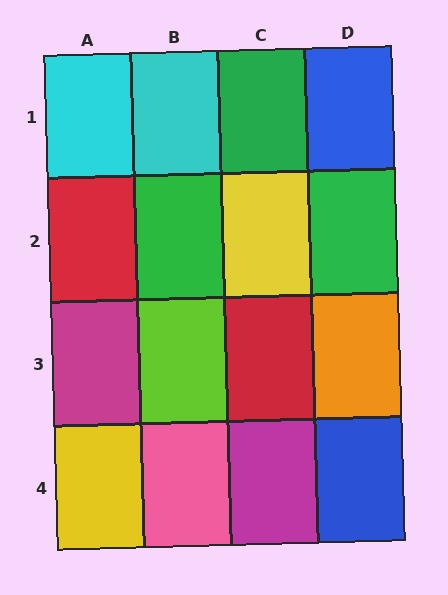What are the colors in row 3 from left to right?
Magenta, lime, red, orange.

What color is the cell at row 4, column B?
Pink.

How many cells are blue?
2 cells are blue.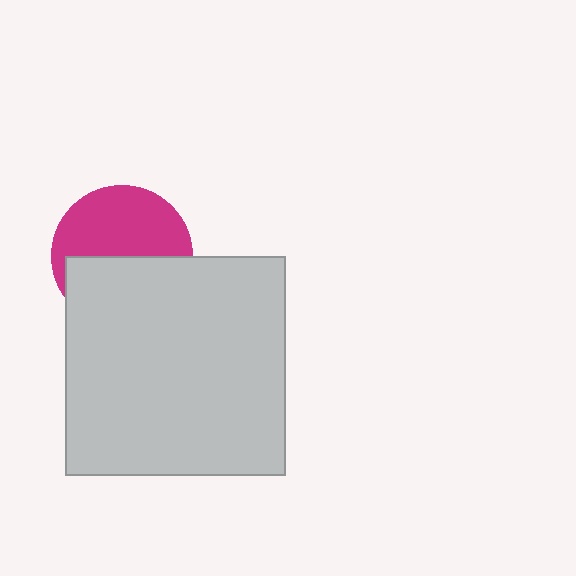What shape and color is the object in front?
The object in front is a light gray square.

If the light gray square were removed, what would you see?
You would see the complete magenta circle.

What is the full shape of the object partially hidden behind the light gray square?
The partially hidden object is a magenta circle.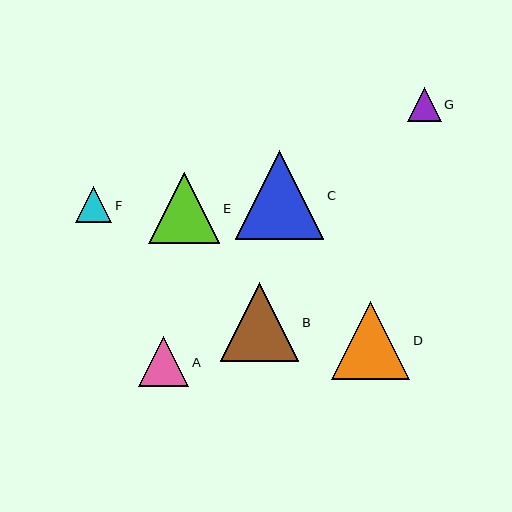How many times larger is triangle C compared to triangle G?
Triangle C is approximately 2.6 times the size of triangle G.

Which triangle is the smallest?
Triangle G is the smallest with a size of approximately 34 pixels.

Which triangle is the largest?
Triangle C is the largest with a size of approximately 89 pixels.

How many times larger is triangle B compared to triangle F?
Triangle B is approximately 2.2 times the size of triangle F.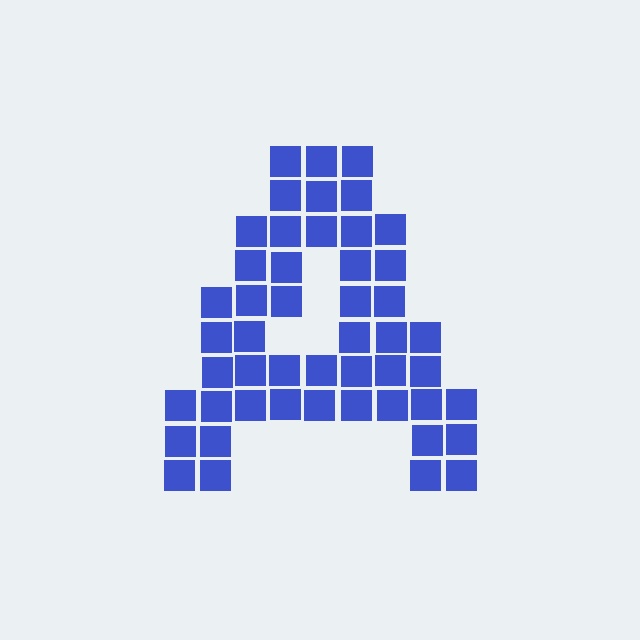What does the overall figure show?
The overall figure shows the letter A.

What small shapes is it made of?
It is made of small squares.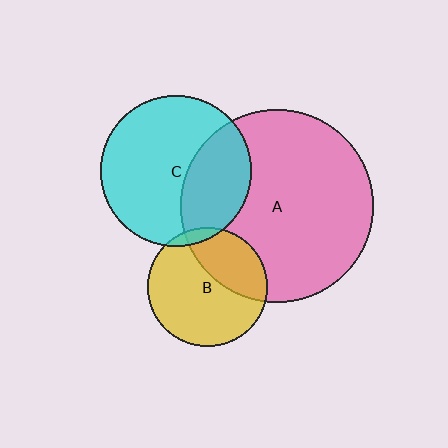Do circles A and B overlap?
Yes.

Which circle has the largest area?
Circle A (pink).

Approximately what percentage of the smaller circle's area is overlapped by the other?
Approximately 35%.